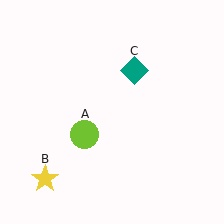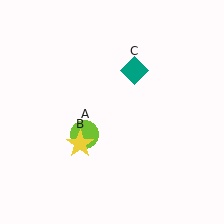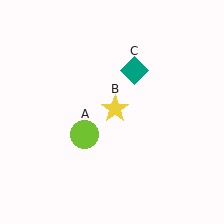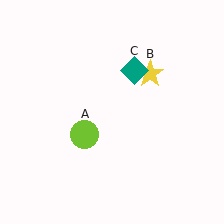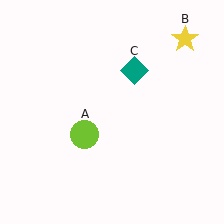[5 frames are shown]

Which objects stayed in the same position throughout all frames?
Lime circle (object A) and teal diamond (object C) remained stationary.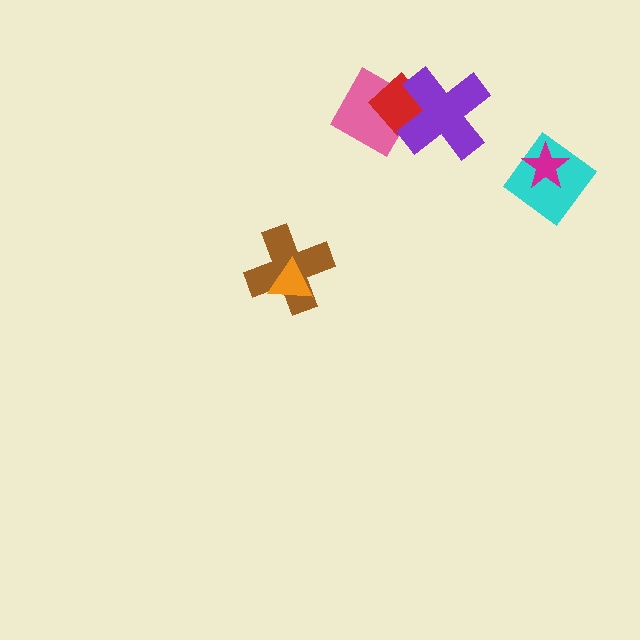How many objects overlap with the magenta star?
1 object overlaps with the magenta star.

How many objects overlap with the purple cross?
2 objects overlap with the purple cross.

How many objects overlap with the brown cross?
1 object overlaps with the brown cross.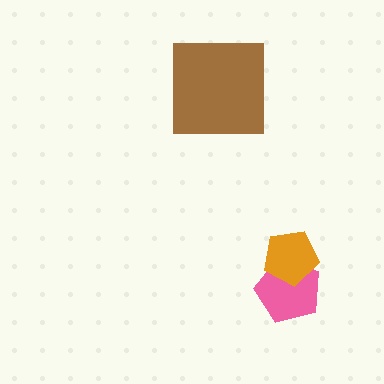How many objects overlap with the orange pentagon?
1 object overlaps with the orange pentagon.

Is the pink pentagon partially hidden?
Yes, it is partially covered by another shape.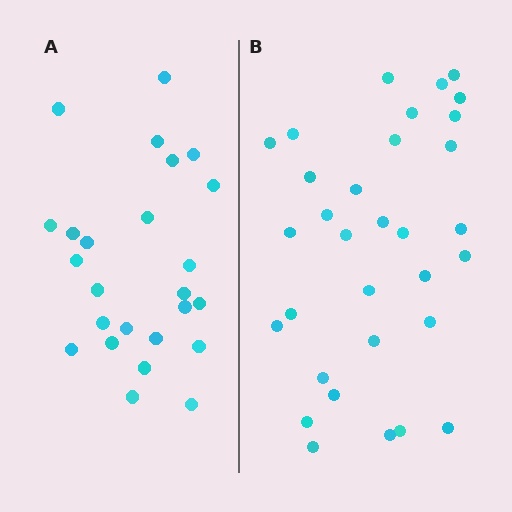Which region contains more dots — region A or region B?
Region B (the right region) has more dots.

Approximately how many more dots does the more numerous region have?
Region B has roughly 8 or so more dots than region A.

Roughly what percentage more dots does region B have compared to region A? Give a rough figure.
About 30% more.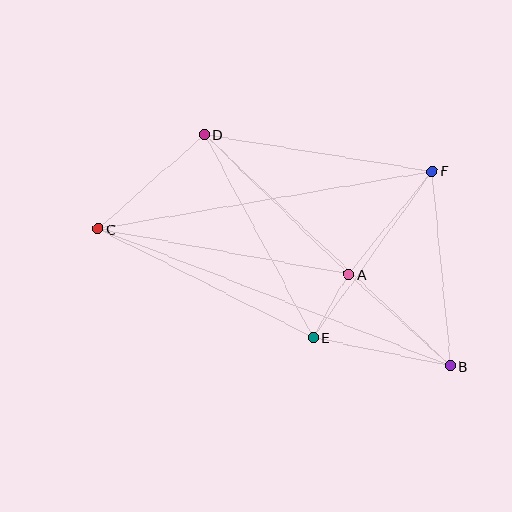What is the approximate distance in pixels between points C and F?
The distance between C and F is approximately 339 pixels.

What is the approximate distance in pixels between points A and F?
The distance between A and F is approximately 132 pixels.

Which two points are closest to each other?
Points A and E are closest to each other.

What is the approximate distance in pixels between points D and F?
The distance between D and F is approximately 231 pixels.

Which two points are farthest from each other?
Points B and C are farthest from each other.